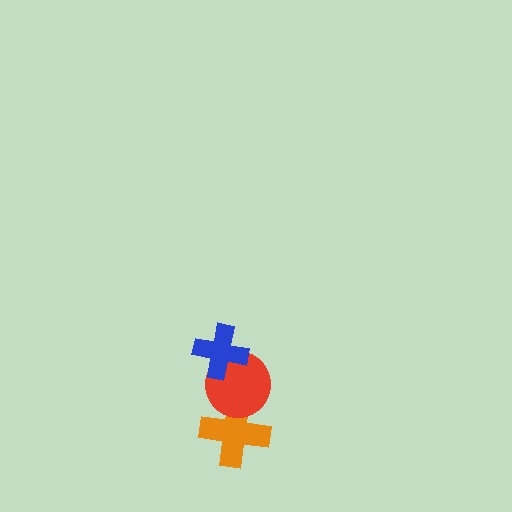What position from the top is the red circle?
The red circle is 2nd from the top.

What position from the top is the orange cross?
The orange cross is 3rd from the top.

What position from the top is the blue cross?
The blue cross is 1st from the top.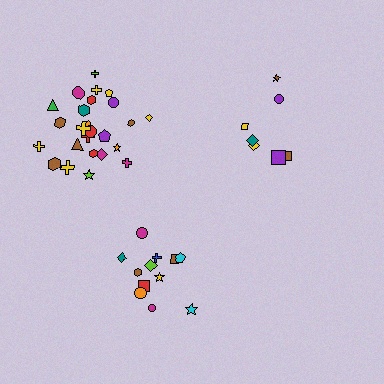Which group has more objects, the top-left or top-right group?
The top-left group.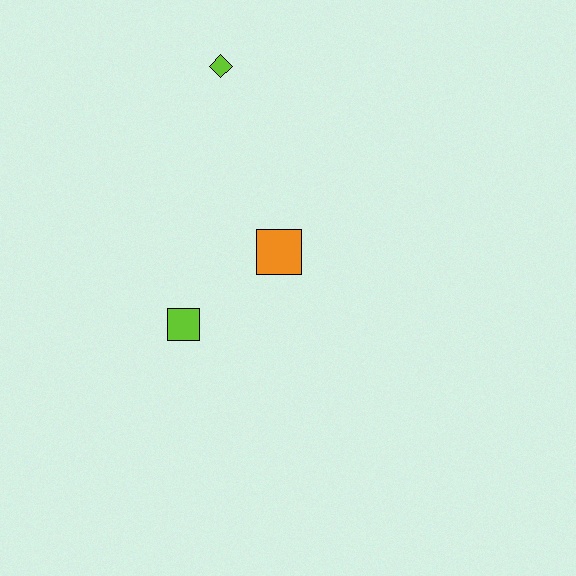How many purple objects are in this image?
There are no purple objects.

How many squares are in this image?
There are 2 squares.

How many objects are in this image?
There are 3 objects.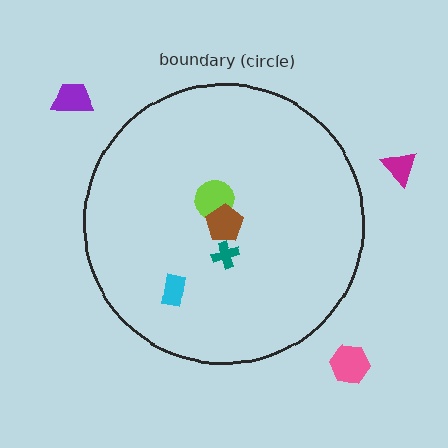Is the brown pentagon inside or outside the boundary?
Inside.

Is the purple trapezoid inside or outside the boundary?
Outside.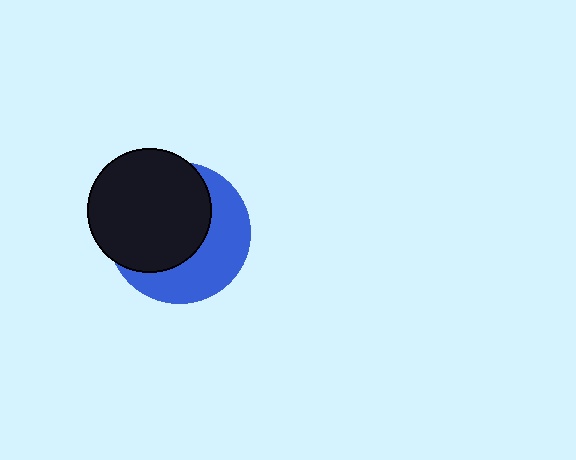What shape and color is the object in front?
The object in front is a black circle.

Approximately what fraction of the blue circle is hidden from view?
Roughly 57% of the blue circle is hidden behind the black circle.